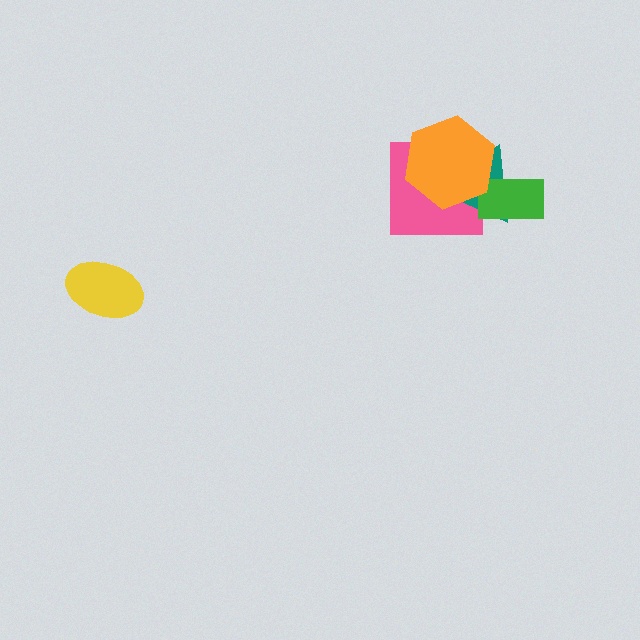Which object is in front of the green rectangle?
The orange hexagon is in front of the green rectangle.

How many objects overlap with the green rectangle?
2 objects overlap with the green rectangle.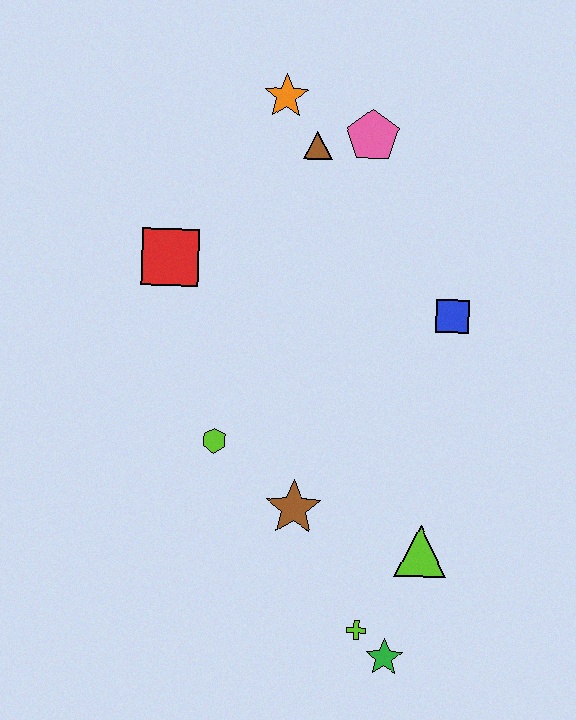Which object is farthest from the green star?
The orange star is farthest from the green star.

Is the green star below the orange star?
Yes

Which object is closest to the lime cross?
The green star is closest to the lime cross.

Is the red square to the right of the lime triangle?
No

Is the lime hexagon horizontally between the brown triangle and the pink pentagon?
No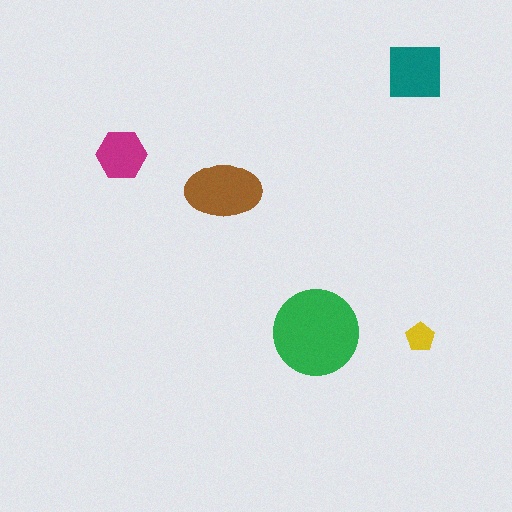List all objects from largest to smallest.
The green circle, the brown ellipse, the teal square, the magenta hexagon, the yellow pentagon.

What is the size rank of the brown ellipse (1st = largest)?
2nd.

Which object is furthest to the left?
The magenta hexagon is leftmost.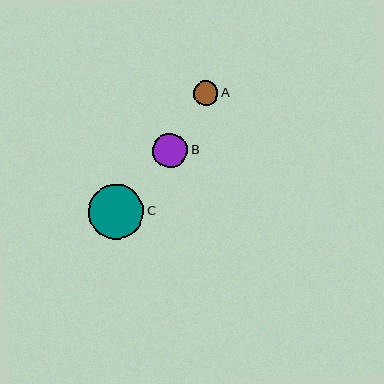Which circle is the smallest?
Circle A is the smallest with a size of approximately 25 pixels.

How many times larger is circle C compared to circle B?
Circle C is approximately 1.6 times the size of circle B.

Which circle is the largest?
Circle C is the largest with a size of approximately 55 pixels.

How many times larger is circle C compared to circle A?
Circle C is approximately 2.2 times the size of circle A.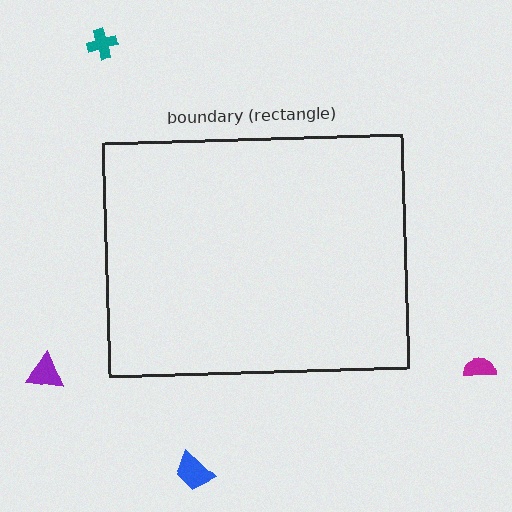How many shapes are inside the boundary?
0 inside, 4 outside.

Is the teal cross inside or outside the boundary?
Outside.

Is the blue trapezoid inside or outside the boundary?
Outside.